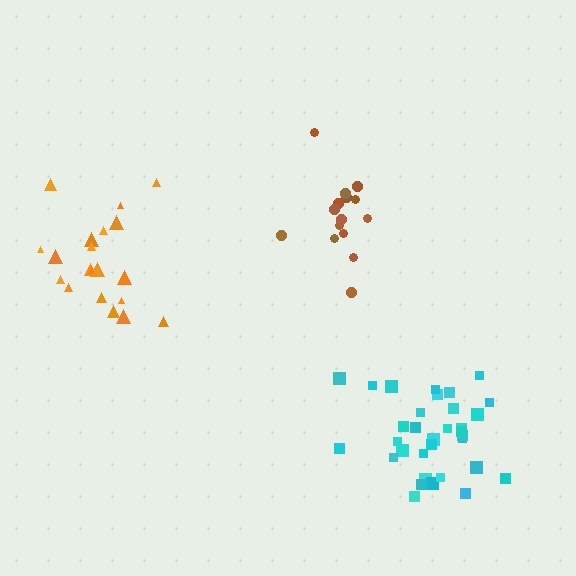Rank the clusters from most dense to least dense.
cyan, brown, orange.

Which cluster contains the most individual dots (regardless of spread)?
Cyan (33).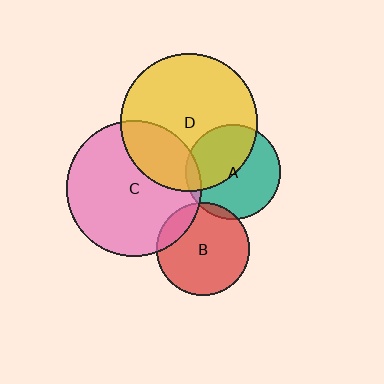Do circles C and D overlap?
Yes.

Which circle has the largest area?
Circle D (yellow).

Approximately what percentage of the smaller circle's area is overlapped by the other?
Approximately 25%.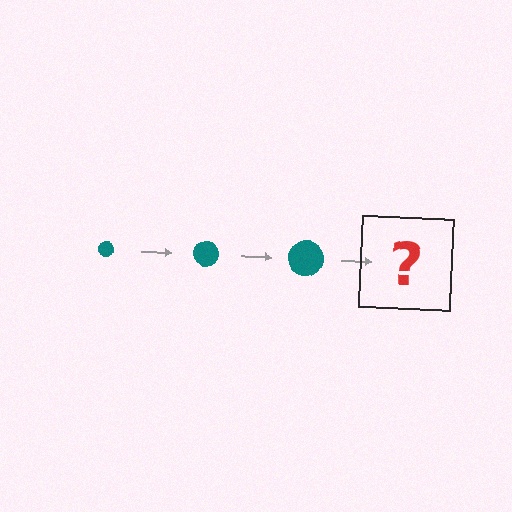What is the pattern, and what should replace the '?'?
The pattern is that the circle gets progressively larger each step. The '?' should be a teal circle, larger than the previous one.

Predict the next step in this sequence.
The next step is a teal circle, larger than the previous one.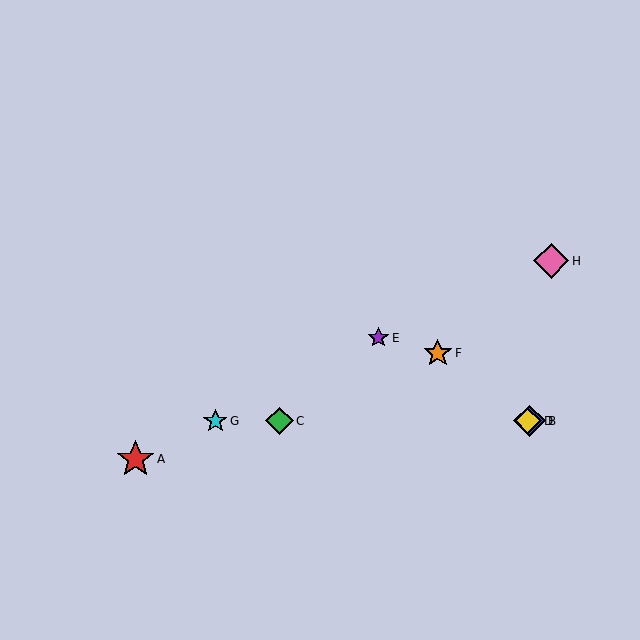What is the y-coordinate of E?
Object E is at y≈338.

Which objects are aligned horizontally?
Objects B, C, D, G are aligned horizontally.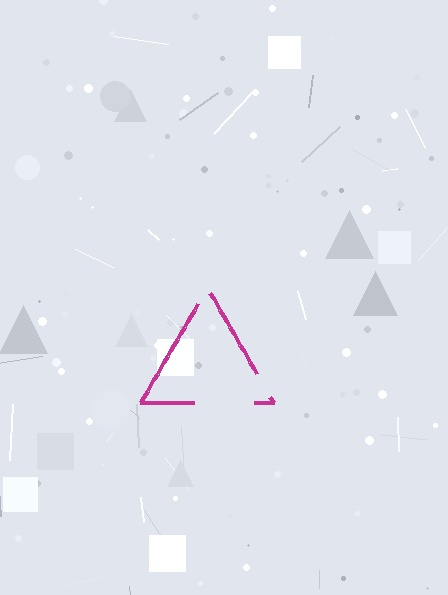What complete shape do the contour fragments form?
The contour fragments form a triangle.